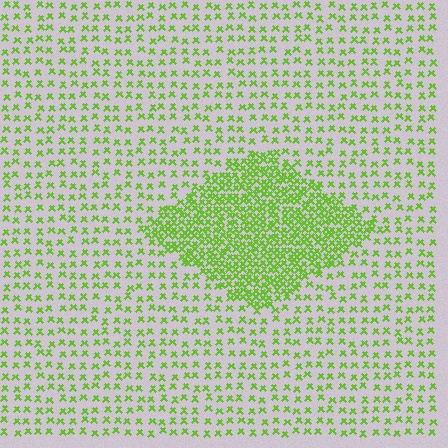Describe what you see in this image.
The image contains small lime elements arranged at two different densities. A diamond-shaped region is visible where the elements are more densely packed than the surrounding area.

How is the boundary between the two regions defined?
The boundary is defined by a change in element density (approximately 2.7x ratio). All elements are the same color, size, and shape.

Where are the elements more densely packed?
The elements are more densely packed inside the diamond boundary.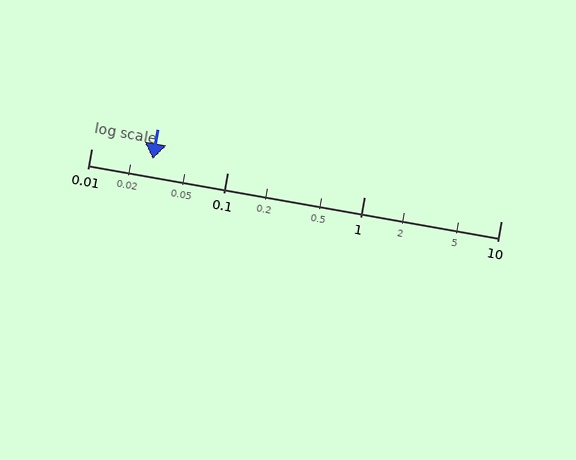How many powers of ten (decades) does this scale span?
The scale spans 3 decades, from 0.01 to 10.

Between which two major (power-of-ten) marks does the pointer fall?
The pointer is between 0.01 and 0.1.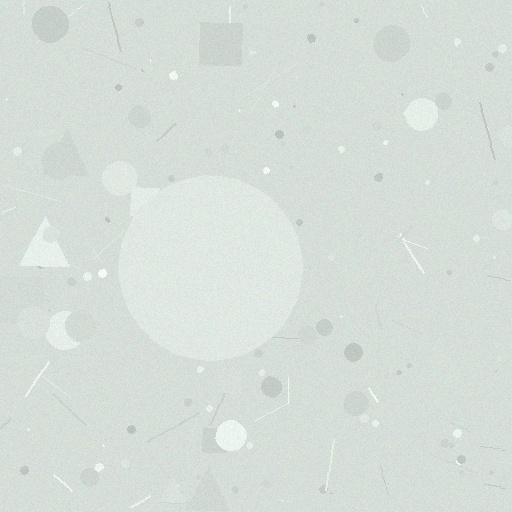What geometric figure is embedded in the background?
A circle is embedded in the background.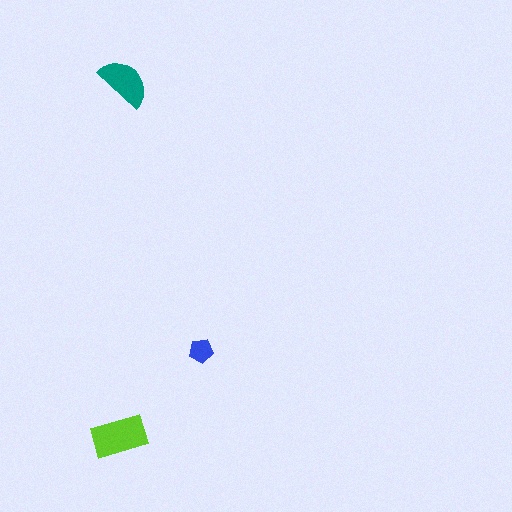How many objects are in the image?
There are 3 objects in the image.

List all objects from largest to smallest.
The lime rectangle, the teal semicircle, the blue pentagon.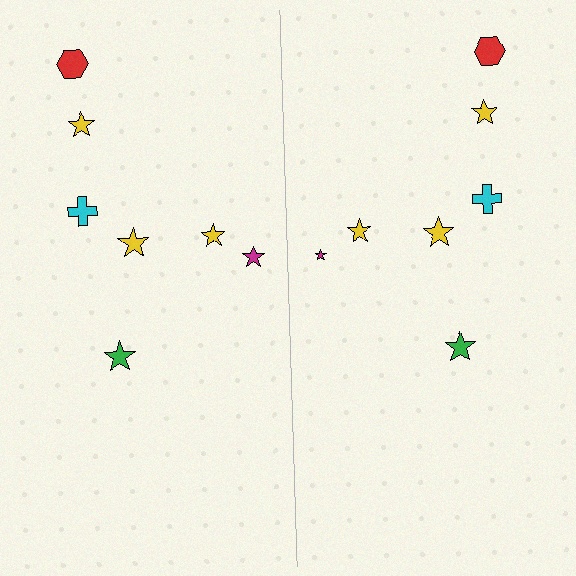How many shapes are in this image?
There are 14 shapes in this image.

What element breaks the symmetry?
The magenta star on the right side has a different size than its mirror counterpart.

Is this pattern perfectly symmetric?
No, the pattern is not perfectly symmetric. The magenta star on the right side has a different size than its mirror counterpart.